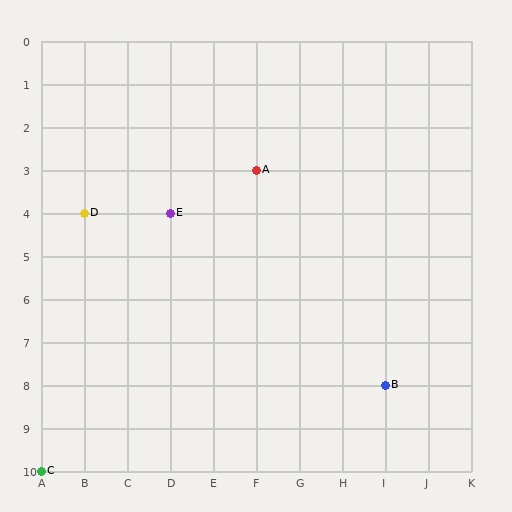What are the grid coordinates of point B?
Point B is at grid coordinates (I, 8).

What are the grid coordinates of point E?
Point E is at grid coordinates (D, 4).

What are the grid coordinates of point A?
Point A is at grid coordinates (F, 3).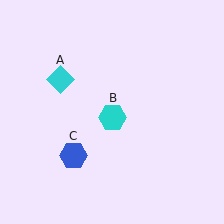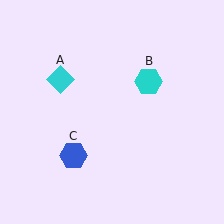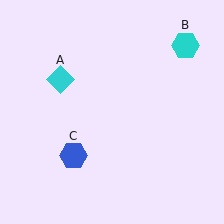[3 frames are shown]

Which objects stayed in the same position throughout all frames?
Cyan diamond (object A) and blue hexagon (object C) remained stationary.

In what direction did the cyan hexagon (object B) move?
The cyan hexagon (object B) moved up and to the right.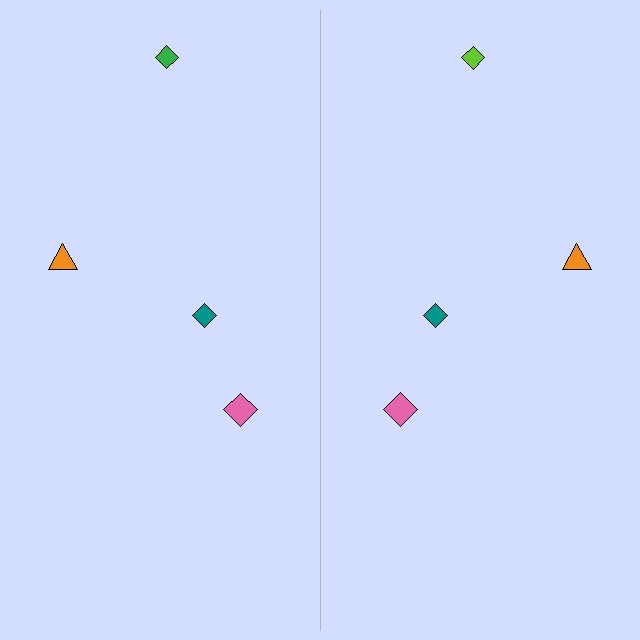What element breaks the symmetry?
The lime diamond on the right side breaks the symmetry — its mirror counterpart is green.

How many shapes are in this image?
There are 8 shapes in this image.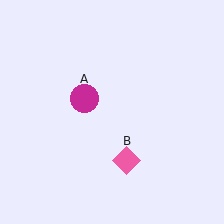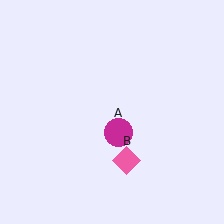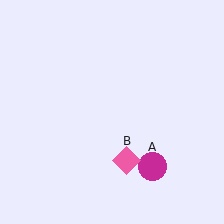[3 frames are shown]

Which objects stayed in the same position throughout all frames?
Pink diamond (object B) remained stationary.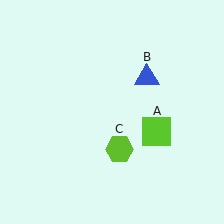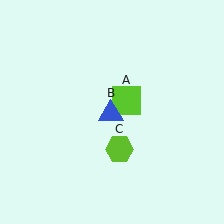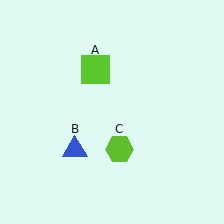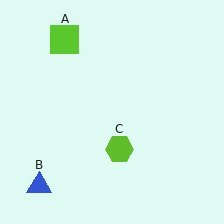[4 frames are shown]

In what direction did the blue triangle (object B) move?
The blue triangle (object B) moved down and to the left.